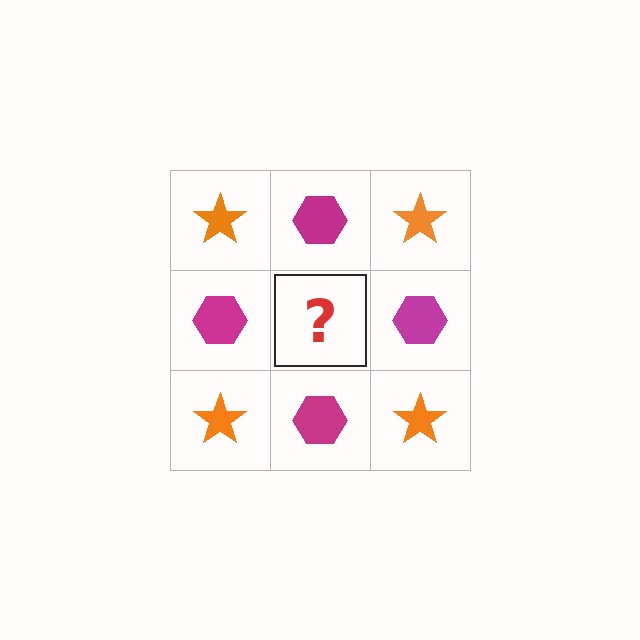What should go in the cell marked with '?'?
The missing cell should contain an orange star.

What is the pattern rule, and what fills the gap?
The rule is that it alternates orange star and magenta hexagon in a checkerboard pattern. The gap should be filled with an orange star.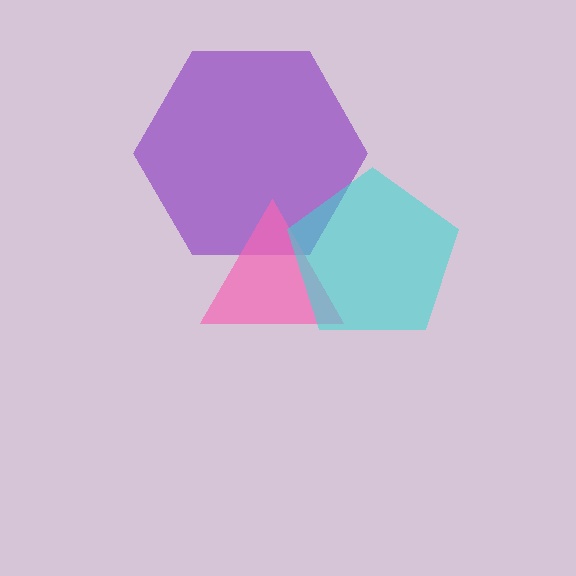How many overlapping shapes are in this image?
There are 3 overlapping shapes in the image.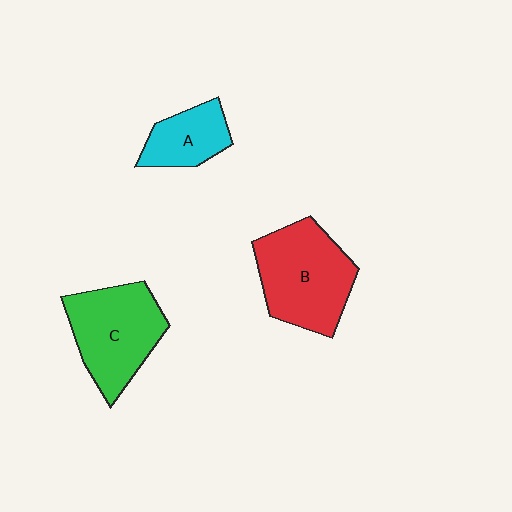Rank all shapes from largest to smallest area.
From largest to smallest: B (red), C (green), A (cyan).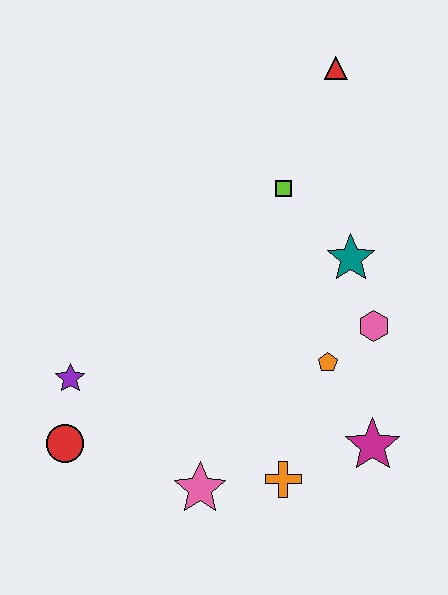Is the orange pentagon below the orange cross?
No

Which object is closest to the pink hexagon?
The orange pentagon is closest to the pink hexagon.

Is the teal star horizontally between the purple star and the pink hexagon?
Yes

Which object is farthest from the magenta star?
The red triangle is farthest from the magenta star.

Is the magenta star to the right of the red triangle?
Yes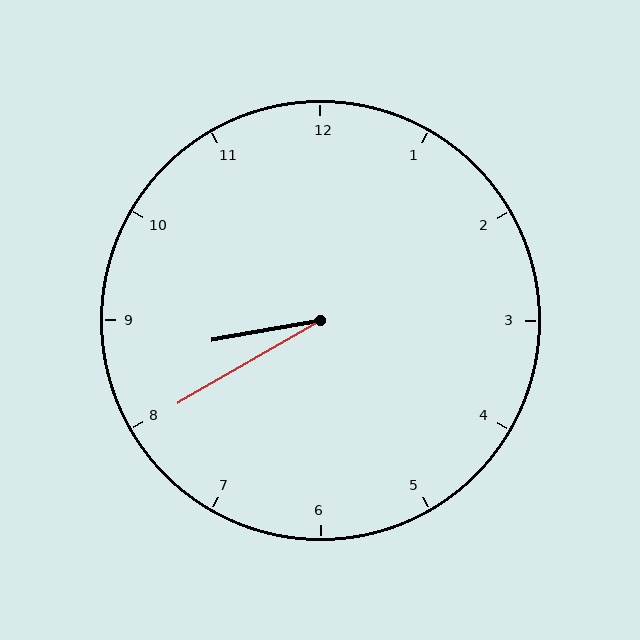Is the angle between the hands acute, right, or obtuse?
It is acute.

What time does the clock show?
8:40.